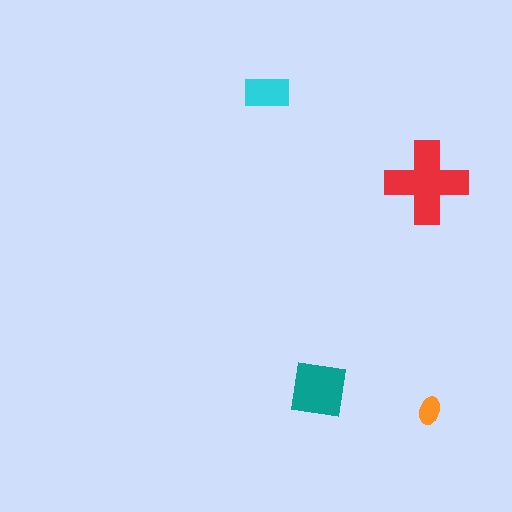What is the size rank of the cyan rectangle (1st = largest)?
3rd.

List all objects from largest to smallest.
The red cross, the teal square, the cyan rectangle, the orange ellipse.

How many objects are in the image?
There are 4 objects in the image.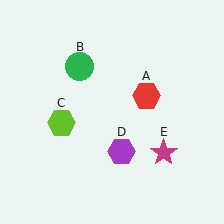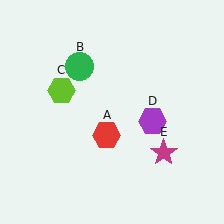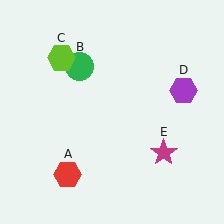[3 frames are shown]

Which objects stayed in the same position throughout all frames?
Green circle (object B) and magenta star (object E) remained stationary.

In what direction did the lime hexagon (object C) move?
The lime hexagon (object C) moved up.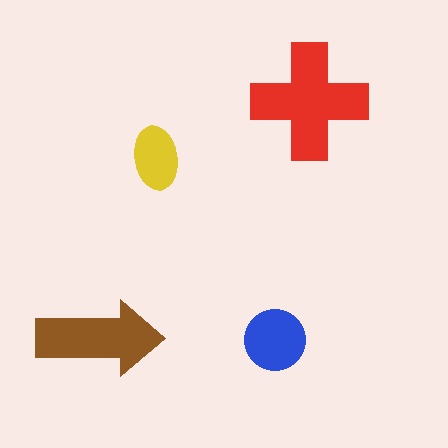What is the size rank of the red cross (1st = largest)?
1st.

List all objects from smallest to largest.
The yellow ellipse, the blue circle, the brown arrow, the red cross.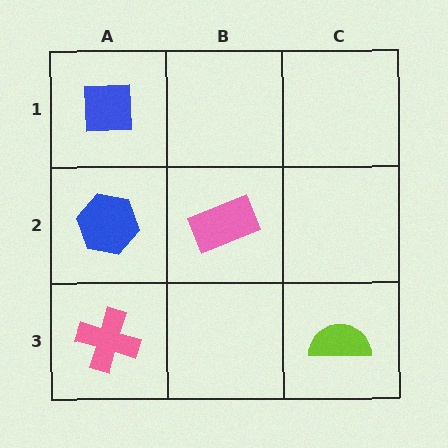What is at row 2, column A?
A blue hexagon.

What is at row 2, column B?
A pink rectangle.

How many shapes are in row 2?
2 shapes.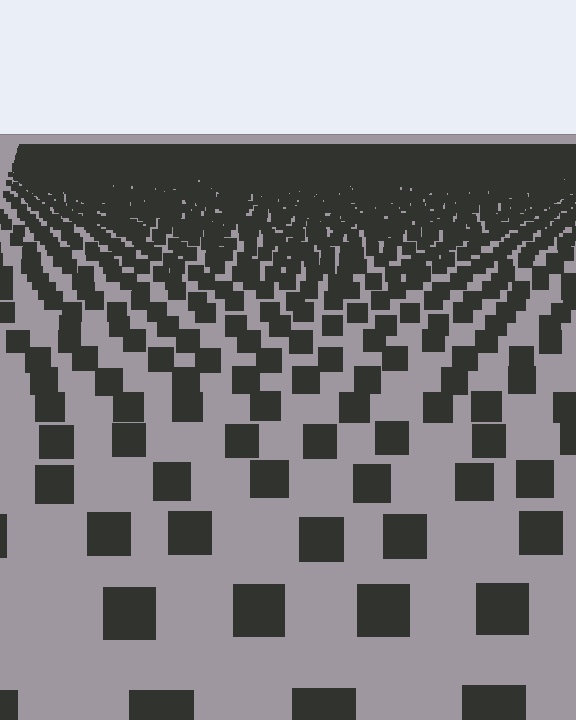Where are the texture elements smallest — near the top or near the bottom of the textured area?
Near the top.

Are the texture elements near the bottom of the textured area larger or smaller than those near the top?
Larger. Near the bottom, elements are closer to the viewer and appear at a bigger on-screen size.